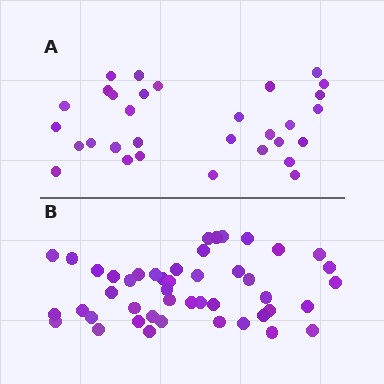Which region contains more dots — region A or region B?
Region B (the bottom region) has more dots.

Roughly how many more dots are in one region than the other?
Region B has approximately 15 more dots than region A.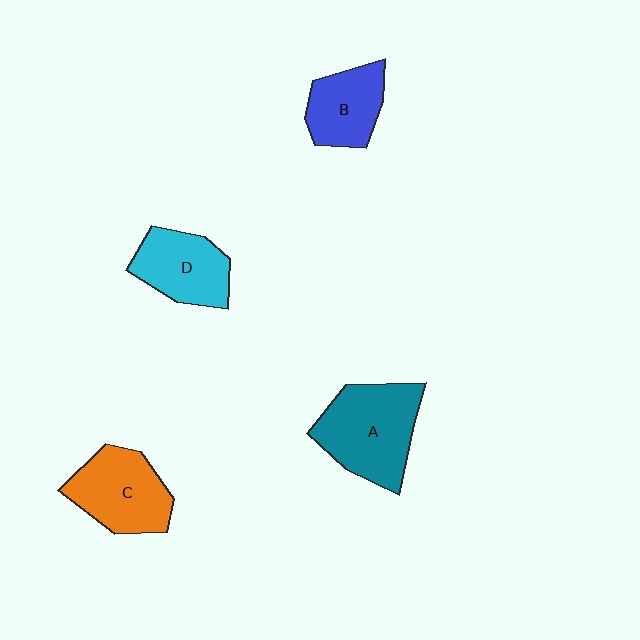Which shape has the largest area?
Shape A (teal).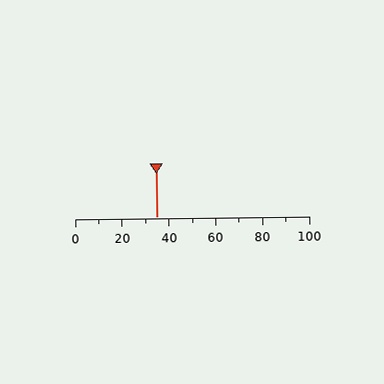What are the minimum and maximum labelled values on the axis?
The axis runs from 0 to 100.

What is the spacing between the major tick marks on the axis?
The major ticks are spaced 20 apart.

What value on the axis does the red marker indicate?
The marker indicates approximately 35.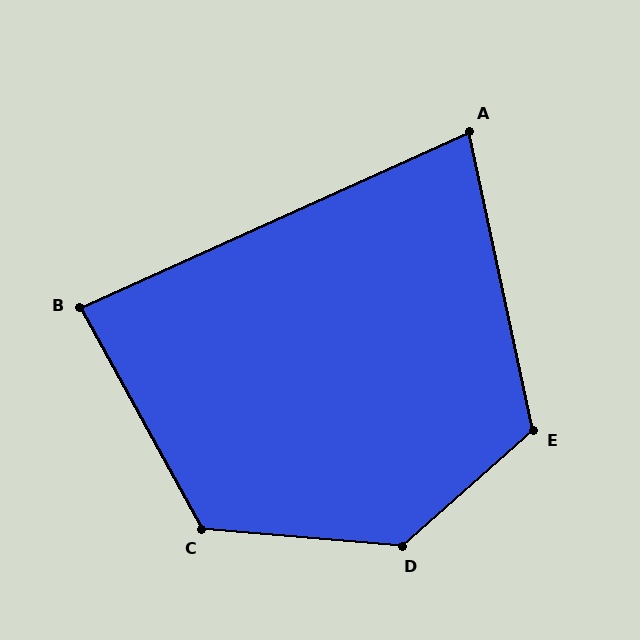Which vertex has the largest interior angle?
D, at approximately 134 degrees.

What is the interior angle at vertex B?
Approximately 86 degrees (approximately right).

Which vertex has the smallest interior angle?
A, at approximately 78 degrees.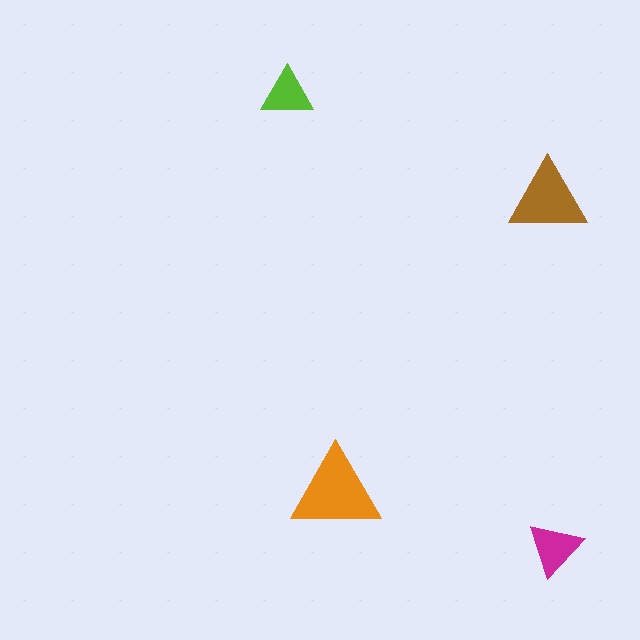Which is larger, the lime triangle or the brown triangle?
The brown one.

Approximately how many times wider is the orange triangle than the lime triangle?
About 1.5 times wider.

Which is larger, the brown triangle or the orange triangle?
The orange one.